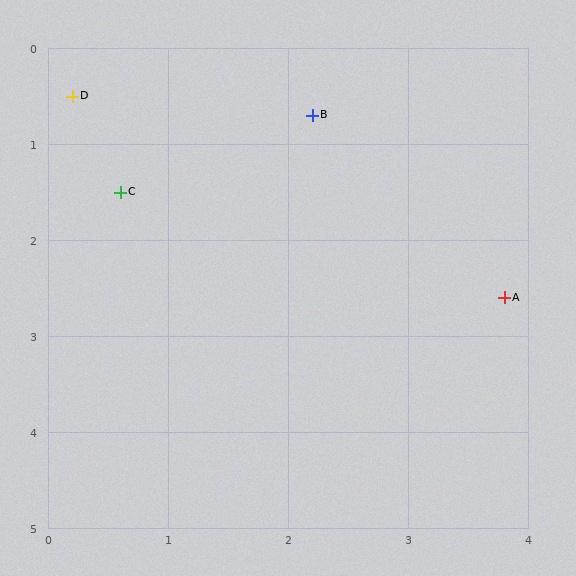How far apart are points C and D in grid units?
Points C and D are about 1.1 grid units apart.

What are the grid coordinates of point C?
Point C is at approximately (0.6, 1.5).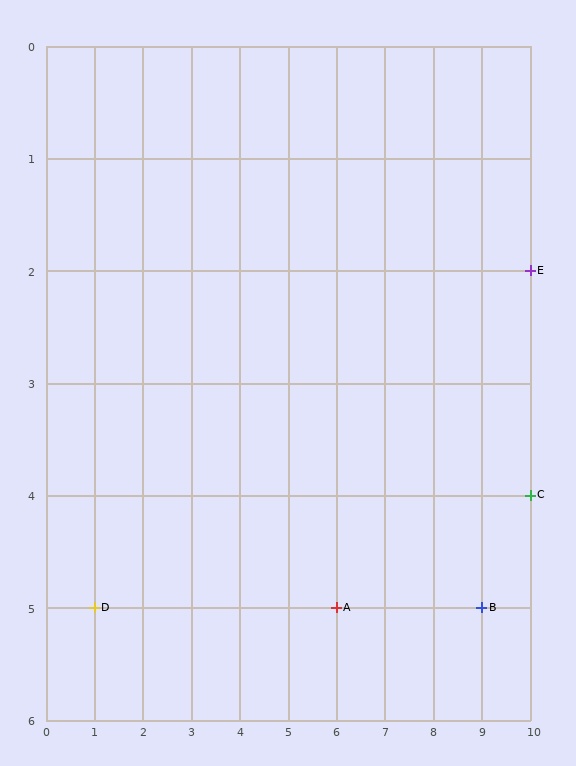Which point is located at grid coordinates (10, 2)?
Point E is at (10, 2).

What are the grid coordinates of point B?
Point B is at grid coordinates (9, 5).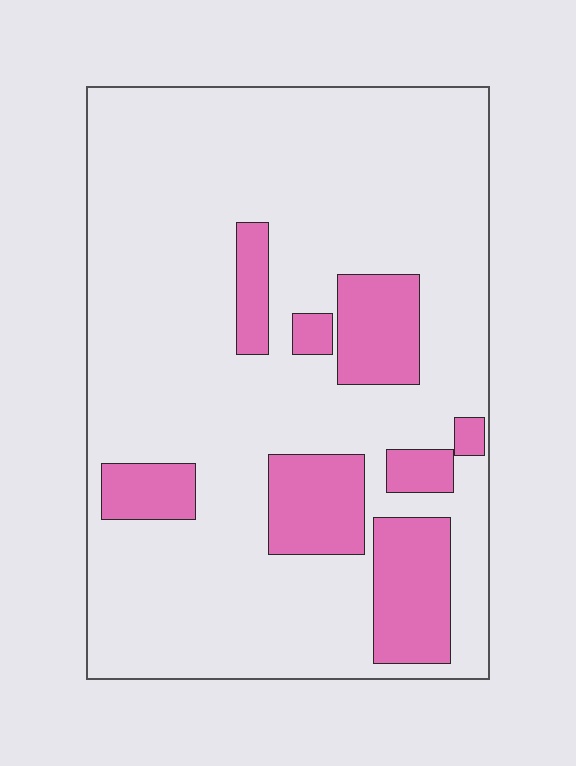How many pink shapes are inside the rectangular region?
8.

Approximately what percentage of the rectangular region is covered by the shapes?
Approximately 20%.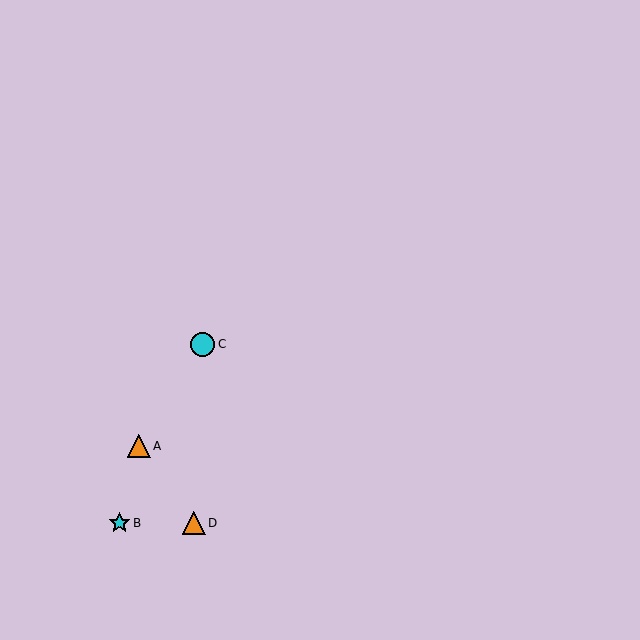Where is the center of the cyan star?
The center of the cyan star is at (119, 523).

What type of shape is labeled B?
Shape B is a cyan star.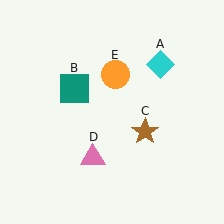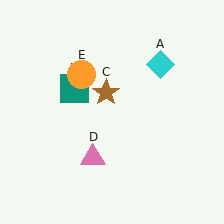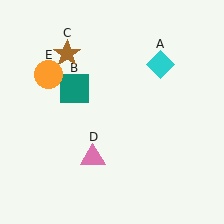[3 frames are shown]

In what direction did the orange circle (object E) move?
The orange circle (object E) moved left.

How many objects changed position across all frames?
2 objects changed position: brown star (object C), orange circle (object E).